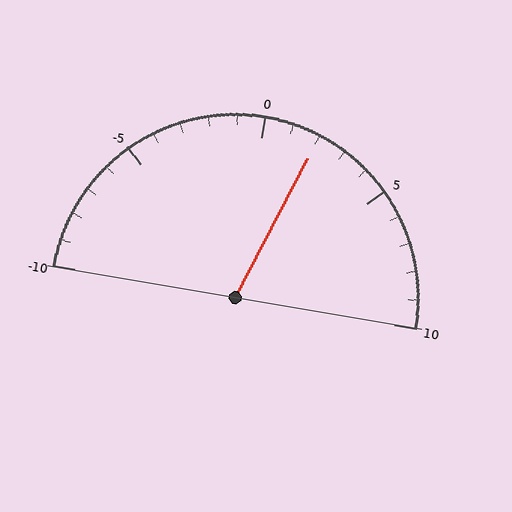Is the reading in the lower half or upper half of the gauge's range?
The reading is in the upper half of the range (-10 to 10).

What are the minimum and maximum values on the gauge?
The gauge ranges from -10 to 10.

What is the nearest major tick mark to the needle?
The nearest major tick mark is 0.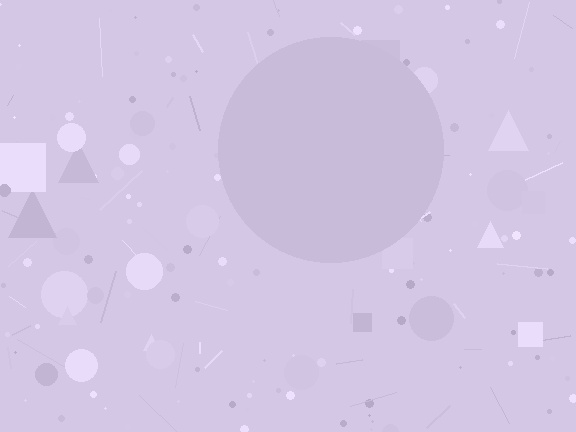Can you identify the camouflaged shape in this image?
The camouflaged shape is a circle.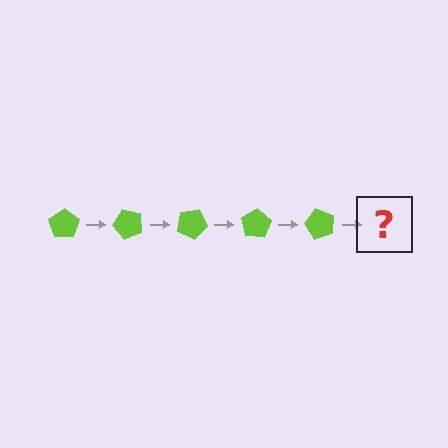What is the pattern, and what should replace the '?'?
The pattern is that the pentagon rotates 50 degrees each step. The '?' should be a lime pentagon rotated 250 degrees.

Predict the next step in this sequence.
The next step is a lime pentagon rotated 250 degrees.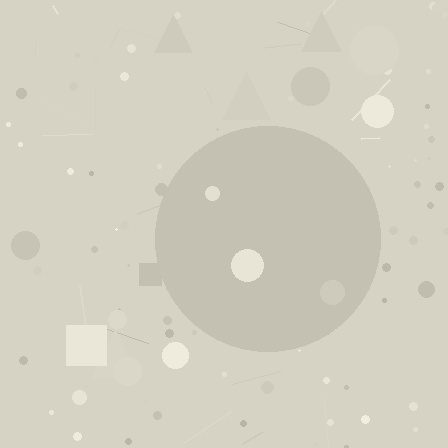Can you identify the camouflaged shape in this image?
The camouflaged shape is a circle.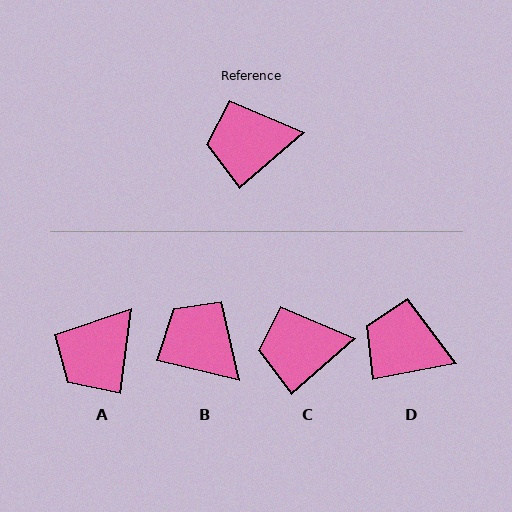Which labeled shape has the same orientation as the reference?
C.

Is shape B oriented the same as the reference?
No, it is off by about 55 degrees.